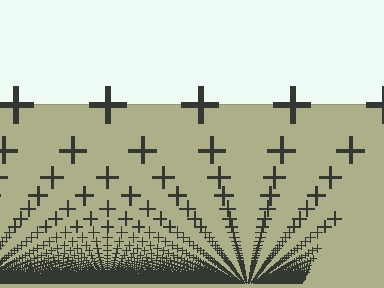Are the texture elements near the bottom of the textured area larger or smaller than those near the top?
Smaller. The gradient is inverted — elements near the bottom are smaller and denser.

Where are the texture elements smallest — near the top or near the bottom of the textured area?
Near the bottom.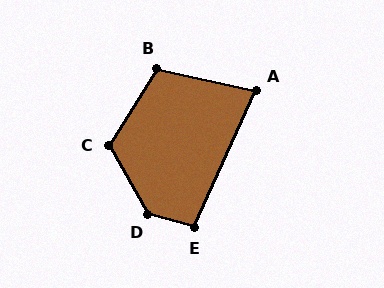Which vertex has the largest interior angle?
D, at approximately 135 degrees.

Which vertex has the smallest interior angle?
A, at approximately 78 degrees.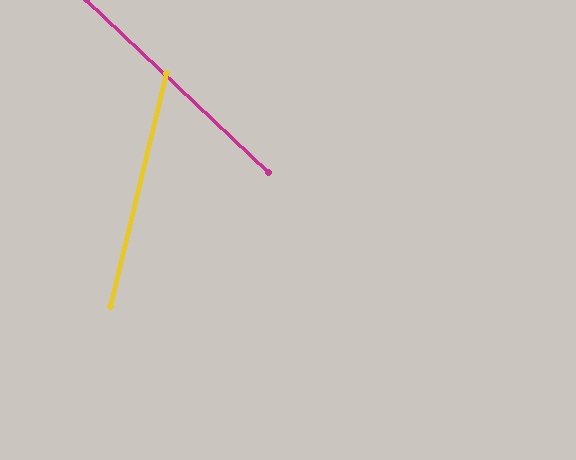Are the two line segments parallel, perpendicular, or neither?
Neither parallel nor perpendicular — they differ by about 60°.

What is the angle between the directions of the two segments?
Approximately 60 degrees.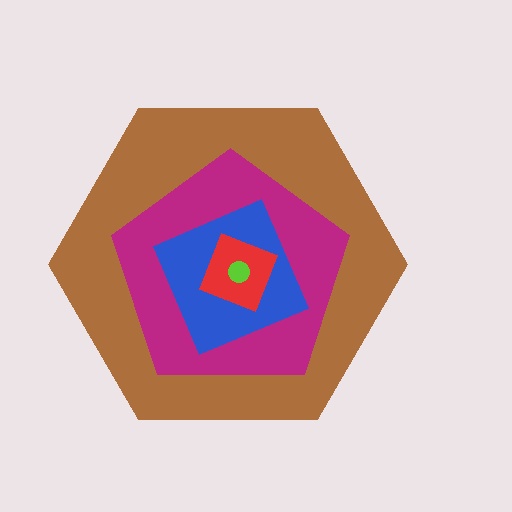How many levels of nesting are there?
5.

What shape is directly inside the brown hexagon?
The magenta pentagon.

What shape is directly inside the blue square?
The red diamond.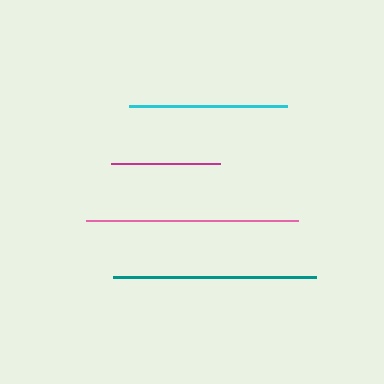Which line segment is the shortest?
The magenta line is the shortest at approximately 109 pixels.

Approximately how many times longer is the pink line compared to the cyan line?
The pink line is approximately 1.3 times the length of the cyan line.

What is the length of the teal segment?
The teal segment is approximately 203 pixels long.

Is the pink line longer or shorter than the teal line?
The pink line is longer than the teal line.